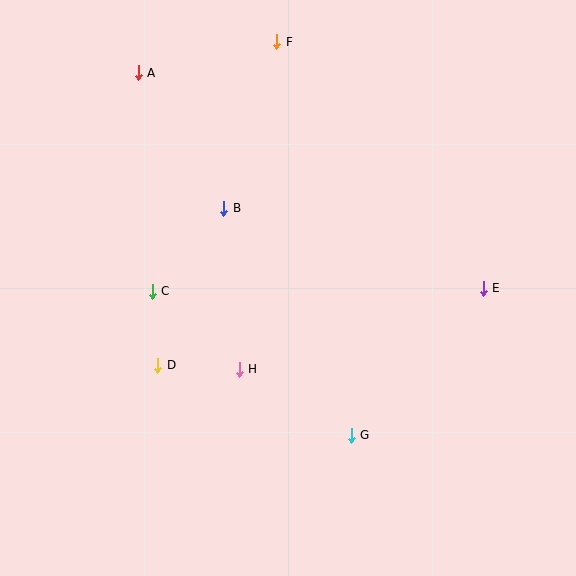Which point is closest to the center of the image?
Point H at (239, 369) is closest to the center.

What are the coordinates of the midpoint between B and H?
The midpoint between B and H is at (231, 289).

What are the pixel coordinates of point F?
Point F is at (277, 42).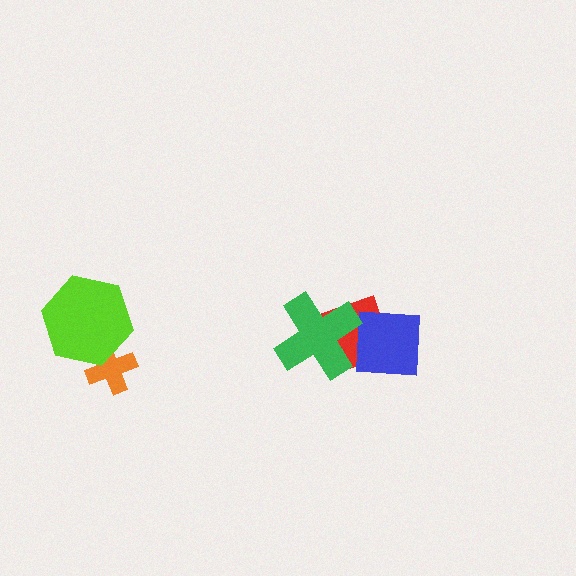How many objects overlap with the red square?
2 objects overlap with the red square.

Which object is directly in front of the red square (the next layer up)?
The blue square is directly in front of the red square.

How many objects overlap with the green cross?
1 object overlaps with the green cross.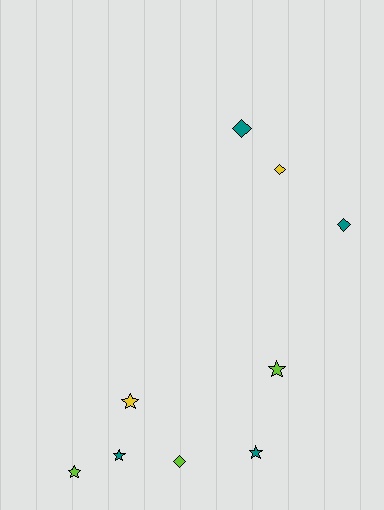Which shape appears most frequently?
Star, with 5 objects.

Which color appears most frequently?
Teal, with 4 objects.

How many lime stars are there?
There are 2 lime stars.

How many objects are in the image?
There are 9 objects.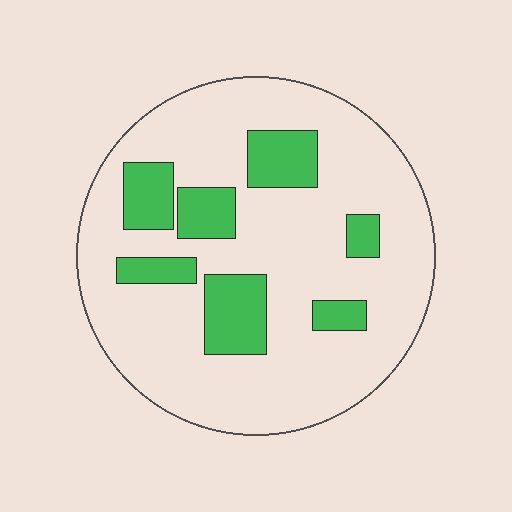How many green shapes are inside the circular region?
7.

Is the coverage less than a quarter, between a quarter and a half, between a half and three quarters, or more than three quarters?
Less than a quarter.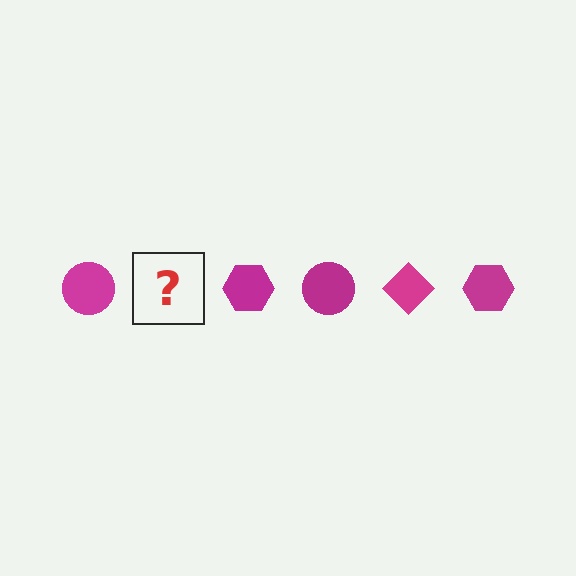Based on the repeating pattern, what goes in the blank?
The blank should be a magenta diamond.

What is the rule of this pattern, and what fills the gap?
The rule is that the pattern cycles through circle, diamond, hexagon shapes in magenta. The gap should be filled with a magenta diamond.